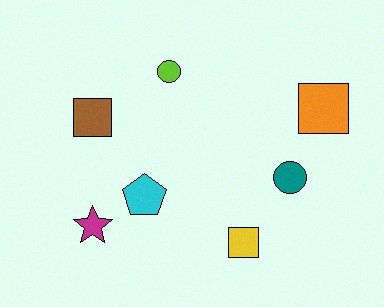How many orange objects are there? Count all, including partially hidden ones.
There is 1 orange object.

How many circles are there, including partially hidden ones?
There are 2 circles.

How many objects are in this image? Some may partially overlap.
There are 7 objects.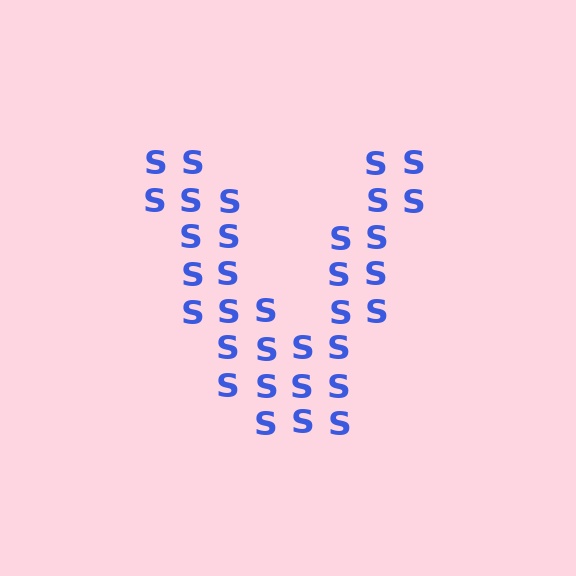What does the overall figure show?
The overall figure shows the letter V.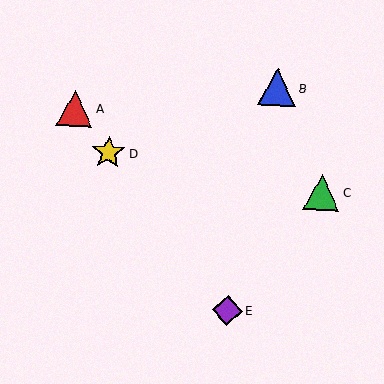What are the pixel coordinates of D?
Object D is at (109, 153).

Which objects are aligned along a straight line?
Objects A, D, E are aligned along a straight line.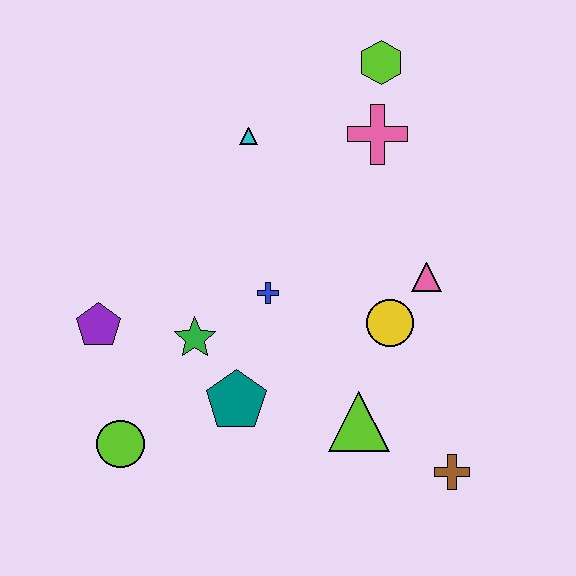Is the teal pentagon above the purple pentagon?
No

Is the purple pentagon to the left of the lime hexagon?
Yes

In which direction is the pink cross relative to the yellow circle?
The pink cross is above the yellow circle.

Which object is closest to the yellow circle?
The pink triangle is closest to the yellow circle.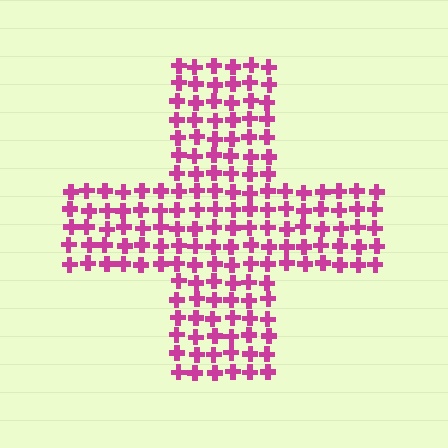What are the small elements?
The small elements are crosses.